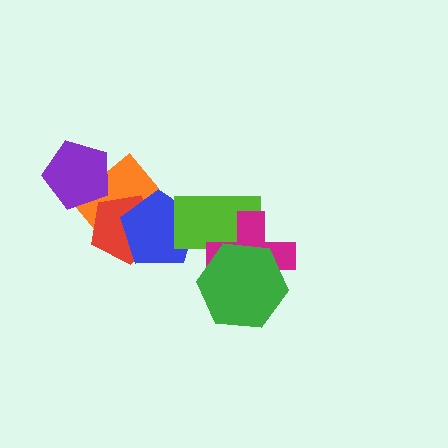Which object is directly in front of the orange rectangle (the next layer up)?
The red pentagon is directly in front of the orange rectangle.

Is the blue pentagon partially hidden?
Yes, it is partially covered by another shape.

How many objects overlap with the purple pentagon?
1 object overlaps with the purple pentagon.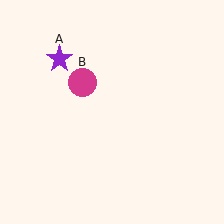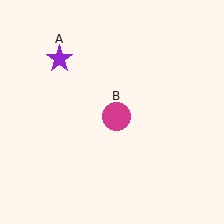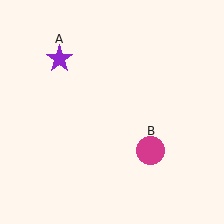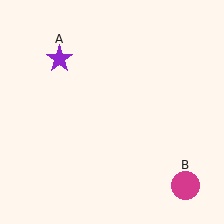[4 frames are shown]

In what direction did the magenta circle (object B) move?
The magenta circle (object B) moved down and to the right.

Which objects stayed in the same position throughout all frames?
Purple star (object A) remained stationary.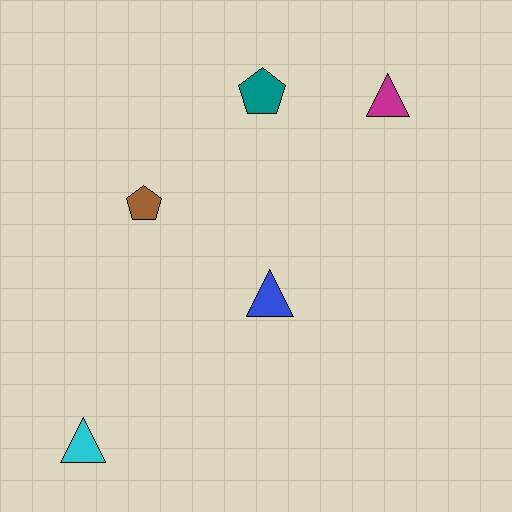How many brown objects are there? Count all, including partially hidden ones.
There is 1 brown object.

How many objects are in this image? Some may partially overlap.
There are 5 objects.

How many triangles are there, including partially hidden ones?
There are 3 triangles.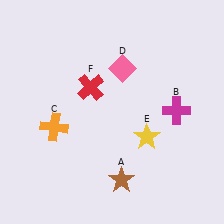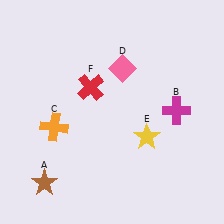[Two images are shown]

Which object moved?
The brown star (A) moved left.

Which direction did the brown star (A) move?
The brown star (A) moved left.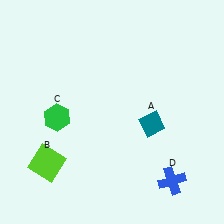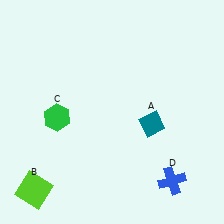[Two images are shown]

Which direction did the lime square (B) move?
The lime square (B) moved down.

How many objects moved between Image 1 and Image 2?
1 object moved between the two images.